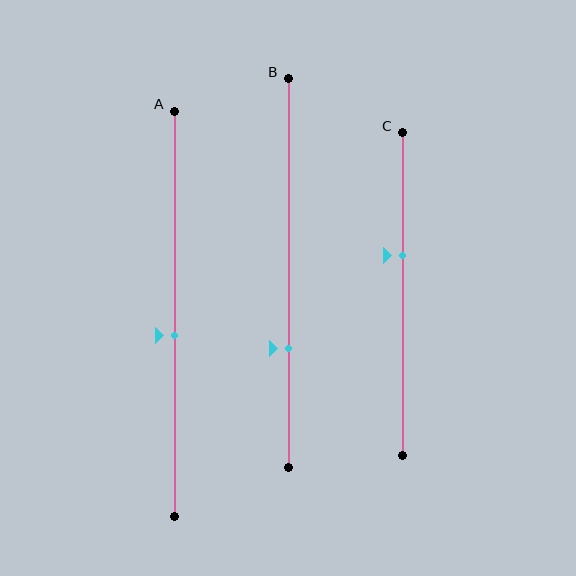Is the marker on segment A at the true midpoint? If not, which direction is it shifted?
No, the marker on segment A is shifted downward by about 5% of the segment length.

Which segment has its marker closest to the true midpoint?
Segment A has its marker closest to the true midpoint.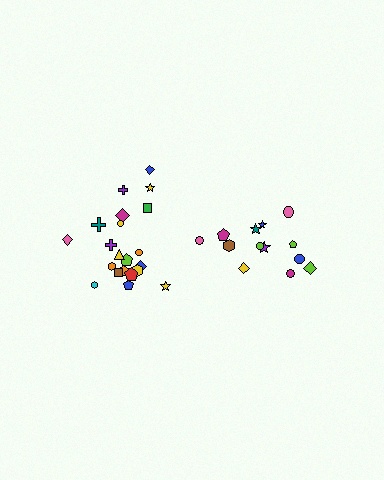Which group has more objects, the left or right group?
The left group.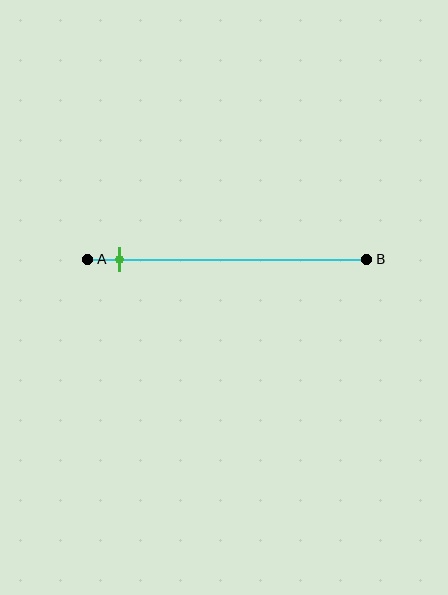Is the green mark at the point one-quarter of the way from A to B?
No, the mark is at about 10% from A, not at the 25% one-quarter point.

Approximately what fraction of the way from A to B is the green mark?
The green mark is approximately 10% of the way from A to B.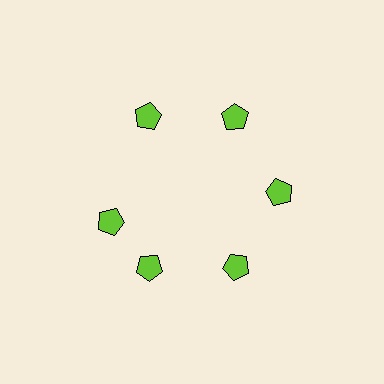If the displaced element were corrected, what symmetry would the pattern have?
It would have 6-fold rotational symmetry — the pattern would map onto itself every 60 degrees.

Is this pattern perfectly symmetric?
No. The 6 lime pentagons are arranged in a ring, but one element near the 9 o'clock position is rotated out of alignment along the ring, breaking the 6-fold rotational symmetry.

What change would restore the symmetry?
The symmetry would be restored by rotating it back into even spacing with its neighbors so that all 6 pentagons sit at equal angles and equal distance from the center.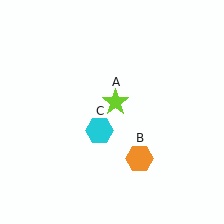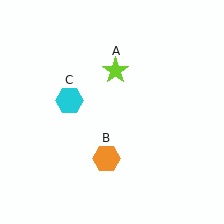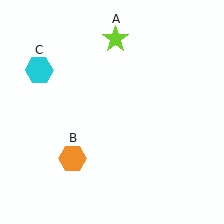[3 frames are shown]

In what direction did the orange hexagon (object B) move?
The orange hexagon (object B) moved left.